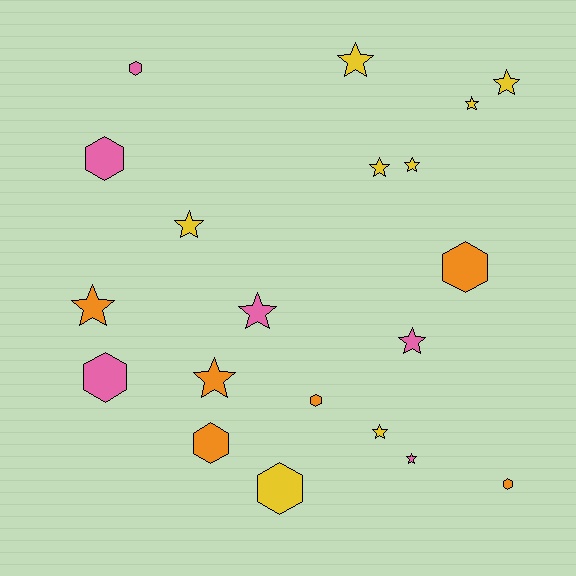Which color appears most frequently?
Yellow, with 8 objects.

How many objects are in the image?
There are 20 objects.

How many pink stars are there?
There are 3 pink stars.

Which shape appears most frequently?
Star, with 12 objects.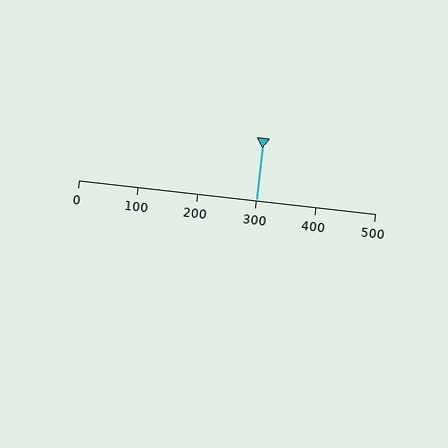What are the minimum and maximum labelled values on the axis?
The axis runs from 0 to 500.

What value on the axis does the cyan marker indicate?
The marker indicates approximately 300.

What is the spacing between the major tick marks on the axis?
The major ticks are spaced 100 apart.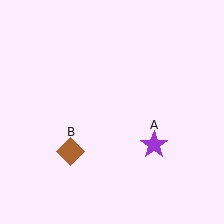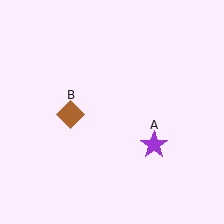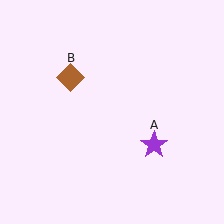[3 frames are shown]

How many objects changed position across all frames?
1 object changed position: brown diamond (object B).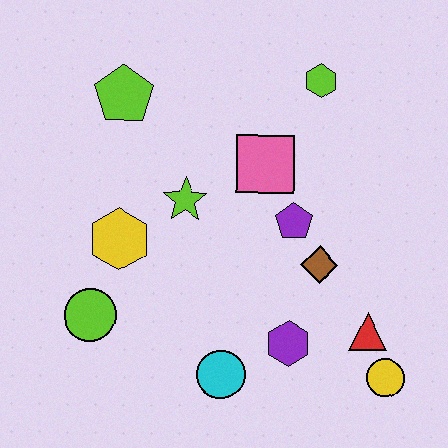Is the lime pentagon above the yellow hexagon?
Yes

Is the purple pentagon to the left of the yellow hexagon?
No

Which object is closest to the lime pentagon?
The lime star is closest to the lime pentagon.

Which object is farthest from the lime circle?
The lime hexagon is farthest from the lime circle.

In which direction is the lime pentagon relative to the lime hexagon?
The lime pentagon is to the left of the lime hexagon.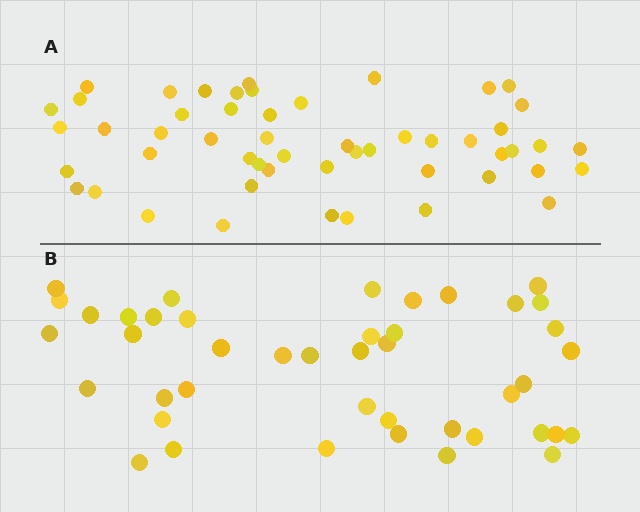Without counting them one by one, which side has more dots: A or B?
Region A (the top region) has more dots.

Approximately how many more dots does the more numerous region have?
Region A has roughly 8 or so more dots than region B.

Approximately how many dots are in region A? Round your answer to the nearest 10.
About 50 dots. (The exact count is 52, which rounds to 50.)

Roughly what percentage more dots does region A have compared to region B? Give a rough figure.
About 20% more.